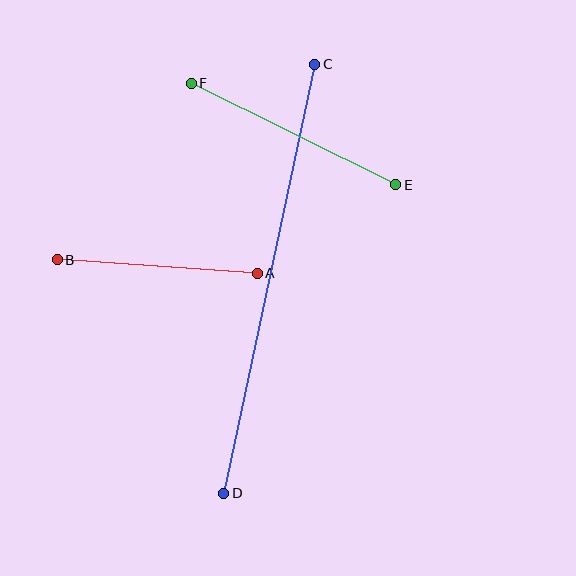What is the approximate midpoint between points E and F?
The midpoint is at approximately (294, 134) pixels.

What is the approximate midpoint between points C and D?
The midpoint is at approximately (269, 279) pixels.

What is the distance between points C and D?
The distance is approximately 439 pixels.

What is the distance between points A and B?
The distance is approximately 200 pixels.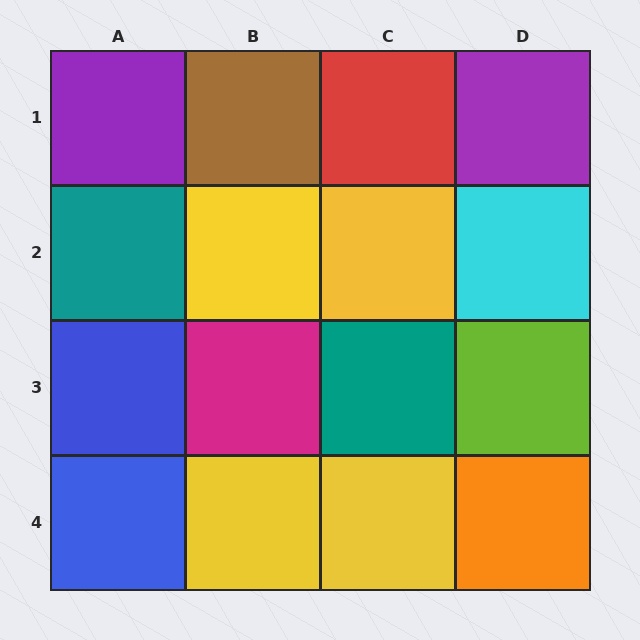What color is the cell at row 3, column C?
Teal.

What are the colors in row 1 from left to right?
Purple, brown, red, purple.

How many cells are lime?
1 cell is lime.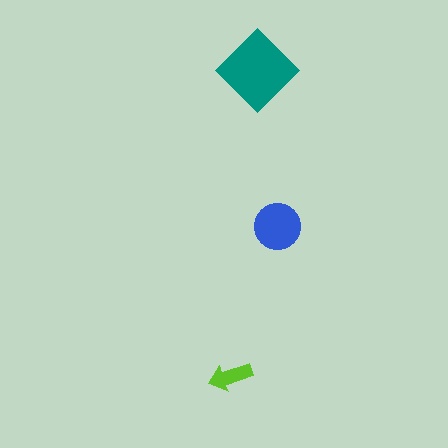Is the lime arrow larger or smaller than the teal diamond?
Smaller.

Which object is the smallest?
The lime arrow.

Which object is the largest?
The teal diamond.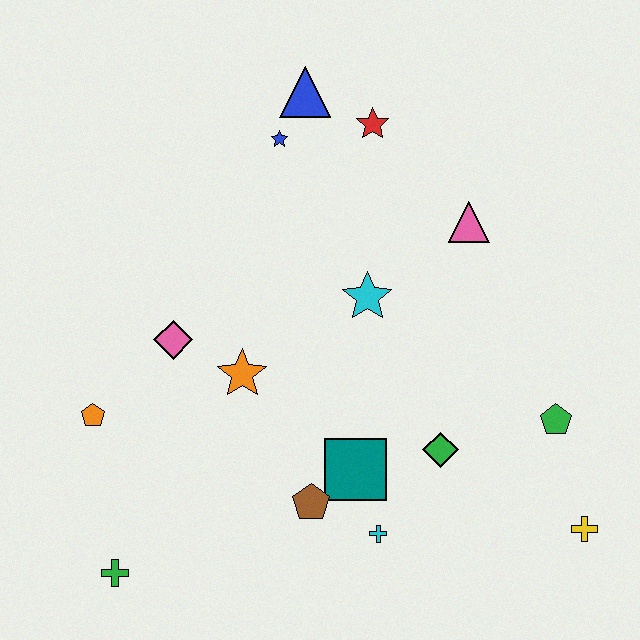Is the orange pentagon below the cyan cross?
No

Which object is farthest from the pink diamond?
The yellow cross is farthest from the pink diamond.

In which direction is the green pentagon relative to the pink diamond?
The green pentagon is to the right of the pink diamond.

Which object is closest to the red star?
The blue triangle is closest to the red star.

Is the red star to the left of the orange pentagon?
No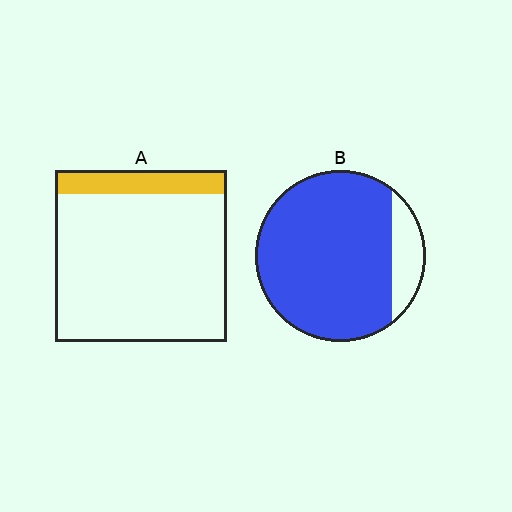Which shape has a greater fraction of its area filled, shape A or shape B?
Shape B.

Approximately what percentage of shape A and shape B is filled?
A is approximately 15% and B is approximately 85%.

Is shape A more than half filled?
No.